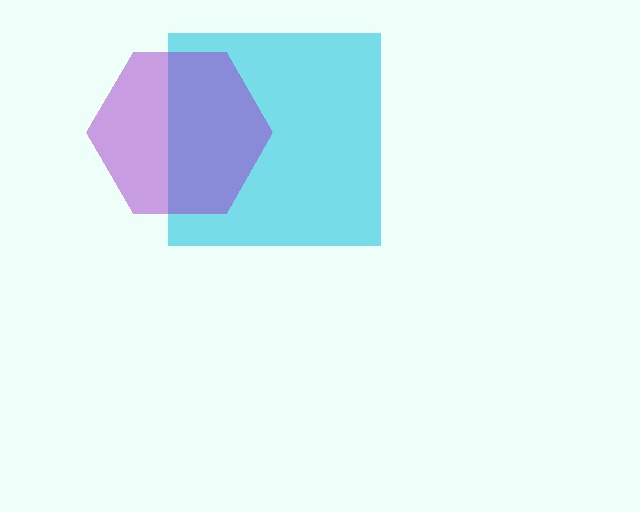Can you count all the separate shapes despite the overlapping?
Yes, there are 2 separate shapes.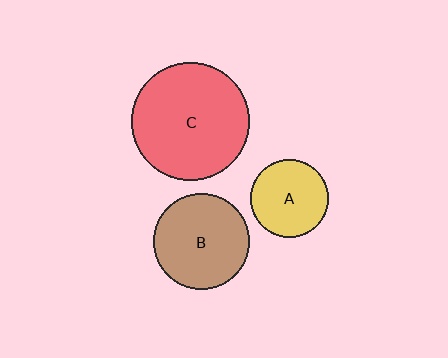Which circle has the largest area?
Circle C (red).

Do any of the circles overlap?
No, none of the circles overlap.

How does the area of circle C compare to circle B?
Approximately 1.5 times.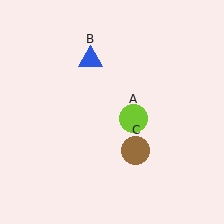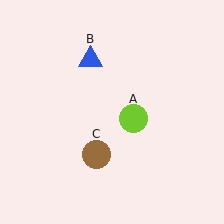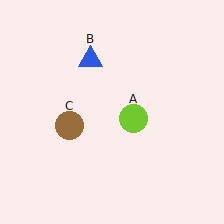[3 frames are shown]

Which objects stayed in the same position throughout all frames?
Lime circle (object A) and blue triangle (object B) remained stationary.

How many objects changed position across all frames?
1 object changed position: brown circle (object C).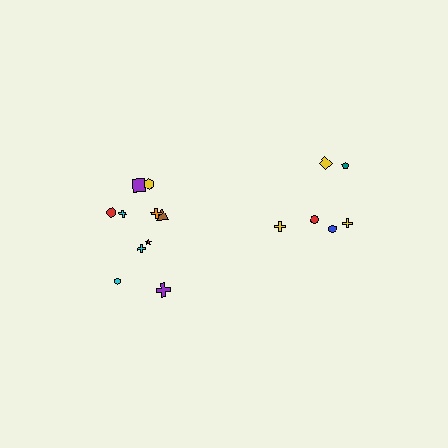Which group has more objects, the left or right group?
The left group.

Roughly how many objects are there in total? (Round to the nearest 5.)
Roughly 15 objects in total.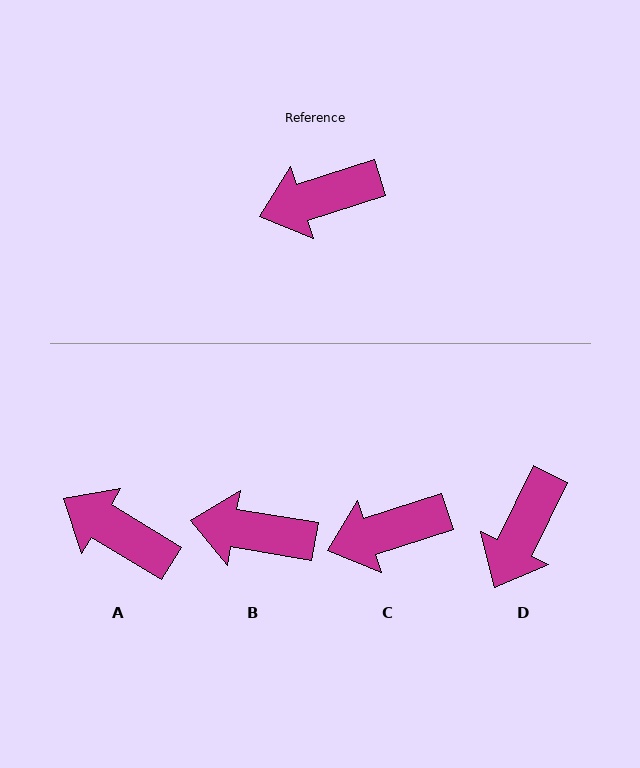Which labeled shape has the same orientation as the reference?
C.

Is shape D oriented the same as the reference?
No, it is off by about 46 degrees.